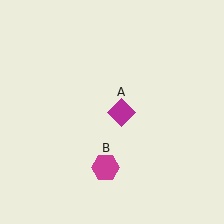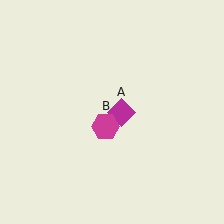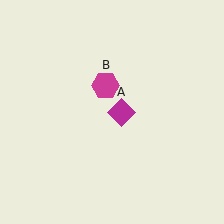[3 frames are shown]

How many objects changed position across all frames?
1 object changed position: magenta hexagon (object B).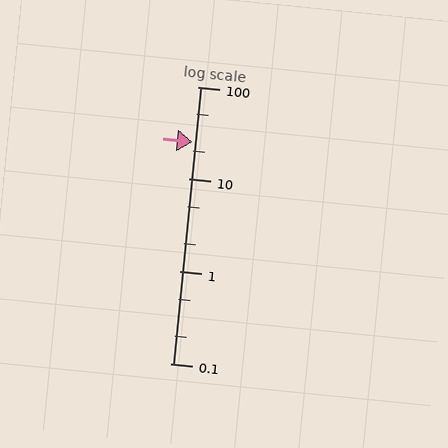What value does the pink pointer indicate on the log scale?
The pointer indicates approximately 25.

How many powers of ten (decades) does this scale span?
The scale spans 3 decades, from 0.1 to 100.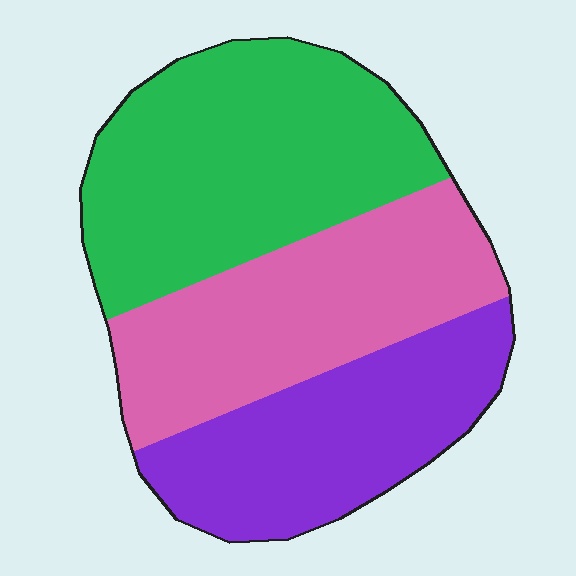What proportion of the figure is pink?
Pink covers about 30% of the figure.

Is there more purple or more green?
Green.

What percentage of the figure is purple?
Purple covers around 30% of the figure.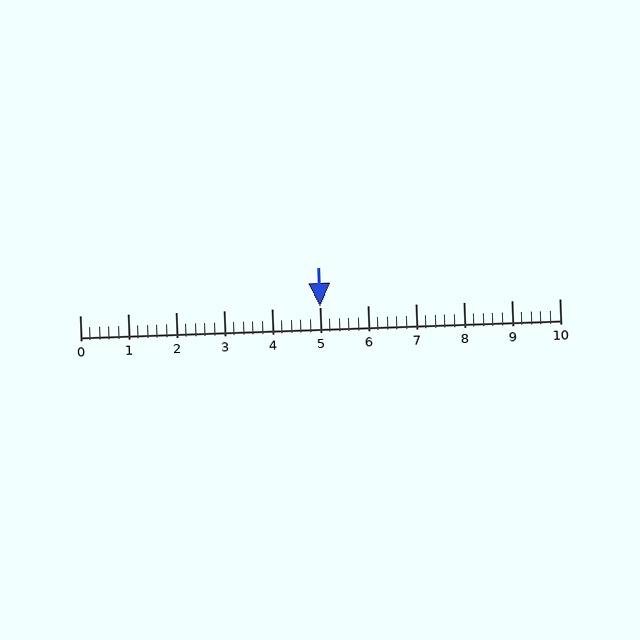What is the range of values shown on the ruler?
The ruler shows values from 0 to 10.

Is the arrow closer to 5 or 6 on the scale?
The arrow is closer to 5.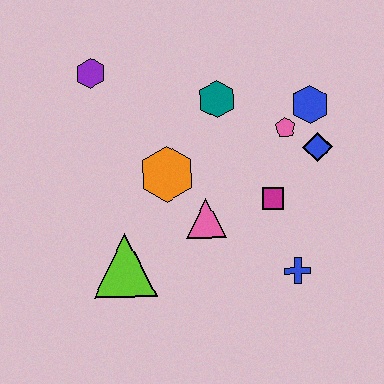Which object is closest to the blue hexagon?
The pink pentagon is closest to the blue hexagon.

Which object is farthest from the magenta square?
The purple hexagon is farthest from the magenta square.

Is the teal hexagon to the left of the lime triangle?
No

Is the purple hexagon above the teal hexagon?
Yes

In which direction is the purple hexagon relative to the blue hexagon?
The purple hexagon is to the left of the blue hexagon.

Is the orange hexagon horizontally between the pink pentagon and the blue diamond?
No